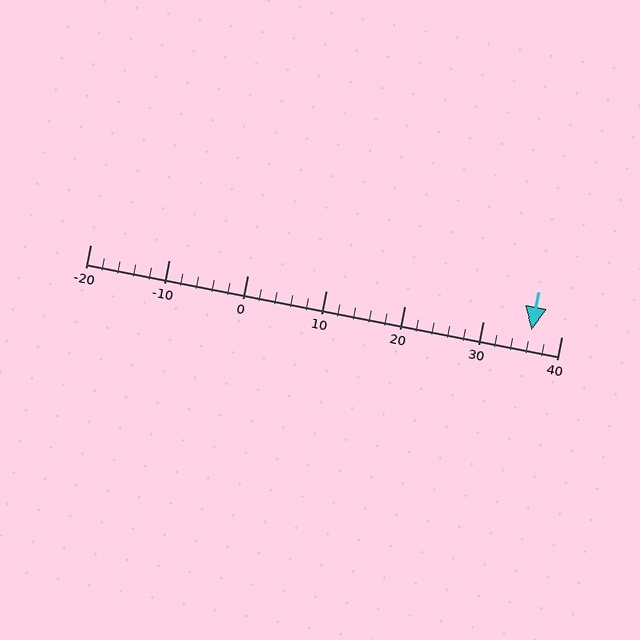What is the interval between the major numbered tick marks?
The major tick marks are spaced 10 units apart.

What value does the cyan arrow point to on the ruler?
The cyan arrow points to approximately 36.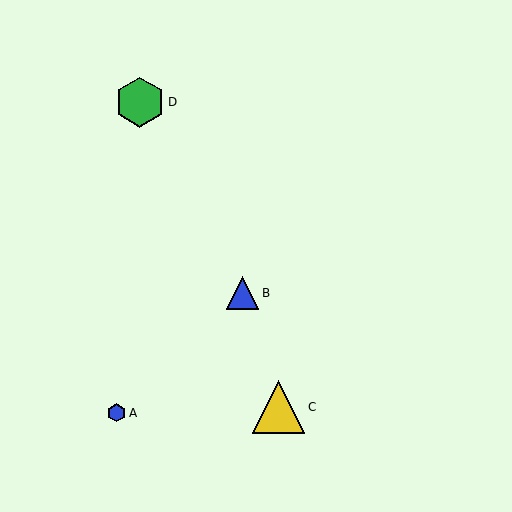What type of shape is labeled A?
Shape A is a blue hexagon.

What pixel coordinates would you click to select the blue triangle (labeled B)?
Click at (242, 293) to select the blue triangle B.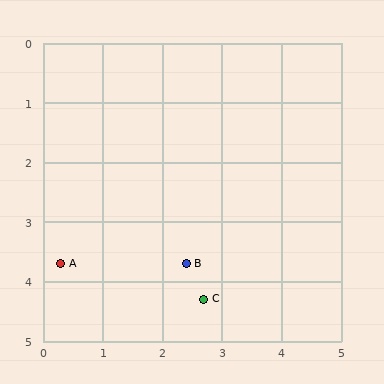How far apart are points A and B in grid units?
Points A and B are about 2.1 grid units apart.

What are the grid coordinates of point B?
Point B is at approximately (2.4, 3.7).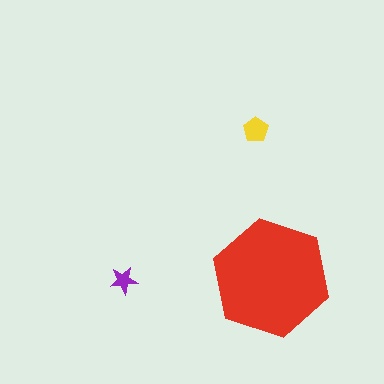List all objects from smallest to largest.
The purple star, the yellow pentagon, the red hexagon.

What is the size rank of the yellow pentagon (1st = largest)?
2nd.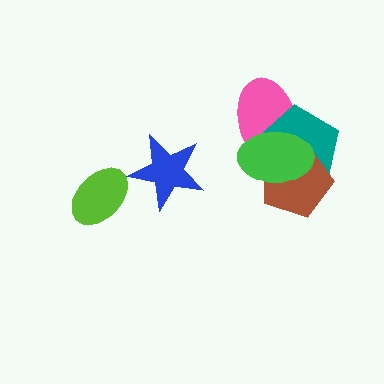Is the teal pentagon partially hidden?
Yes, it is partially covered by another shape.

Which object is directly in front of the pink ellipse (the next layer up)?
The teal pentagon is directly in front of the pink ellipse.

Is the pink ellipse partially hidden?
Yes, it is partially covered by another shape.